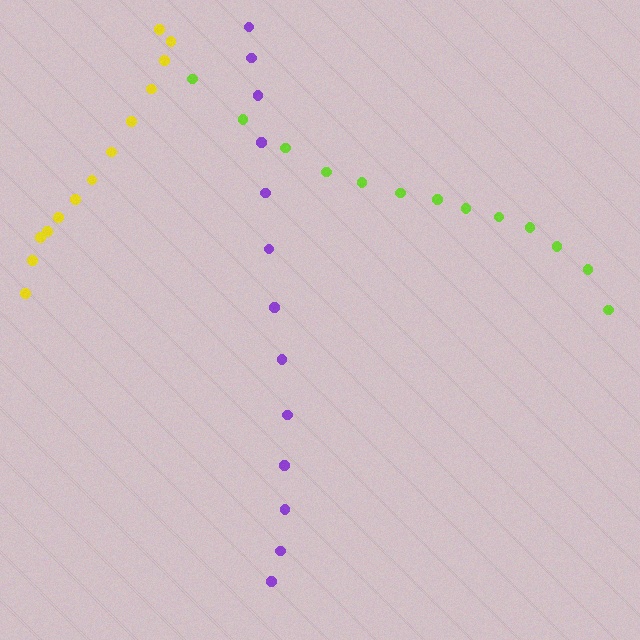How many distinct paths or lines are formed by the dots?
There are 3 distinct paths.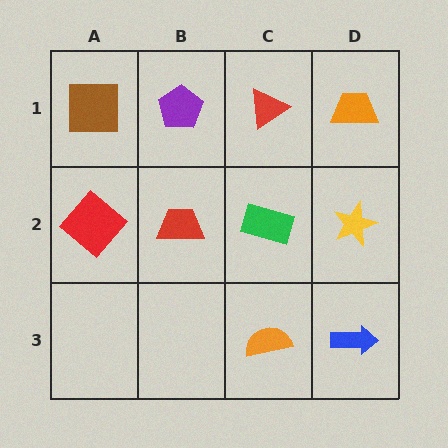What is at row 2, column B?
A red trapezoid.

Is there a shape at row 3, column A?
No, that cell is empty.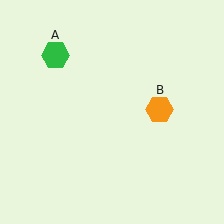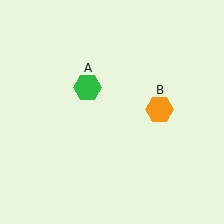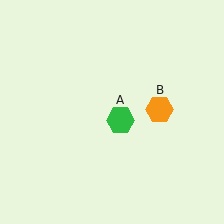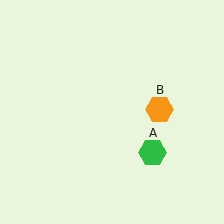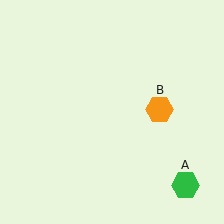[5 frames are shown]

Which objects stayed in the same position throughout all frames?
Orange hexagon (object B) remained stationary.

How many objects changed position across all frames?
1 object changed position: green hexagon (object A).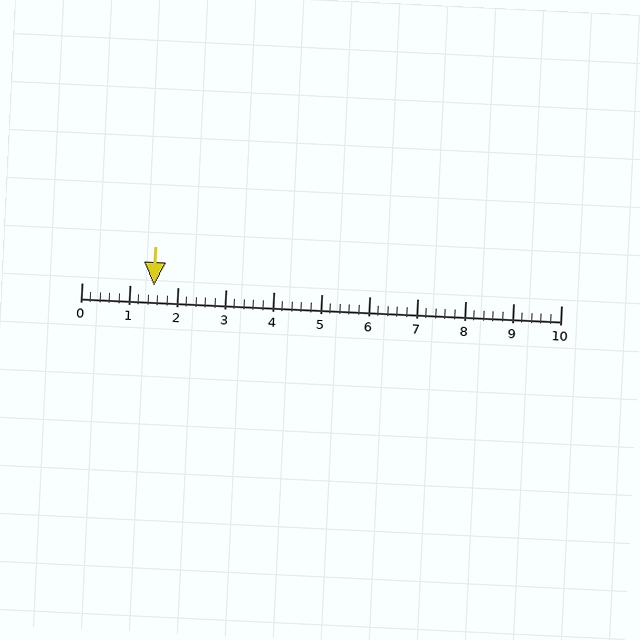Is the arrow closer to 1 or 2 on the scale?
The arrow is closer to 2.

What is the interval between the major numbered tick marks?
The major tick marks are spaced 1 units apart.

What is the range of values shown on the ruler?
The ruler shows values from 0 to 10.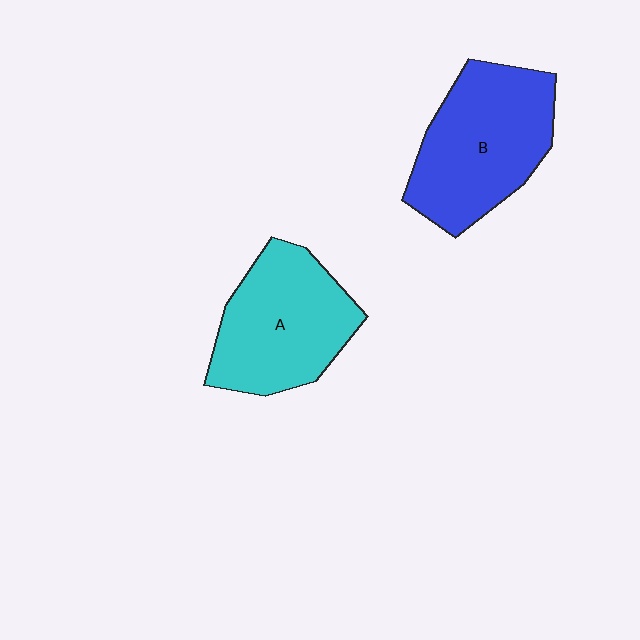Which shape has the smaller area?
Shape A (cyan).